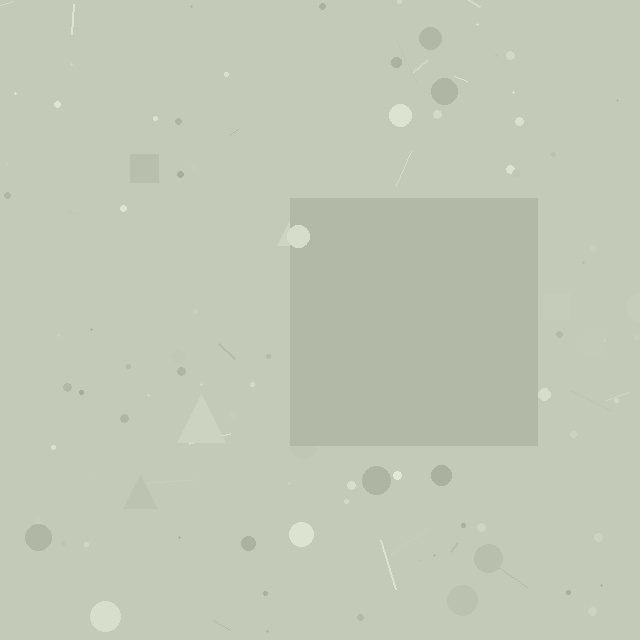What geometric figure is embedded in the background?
A square is embedded in the background.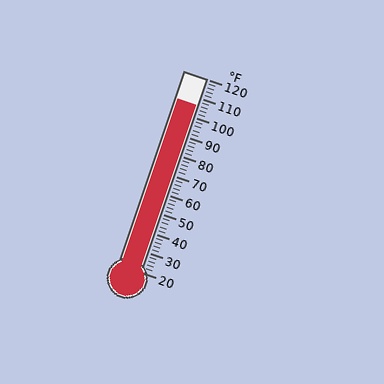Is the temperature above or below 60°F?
The temperature is above 60°F.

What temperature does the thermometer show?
The thermometer shows approximately 106°F.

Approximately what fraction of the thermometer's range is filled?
The thermometer is filled to approximately 85% of its range.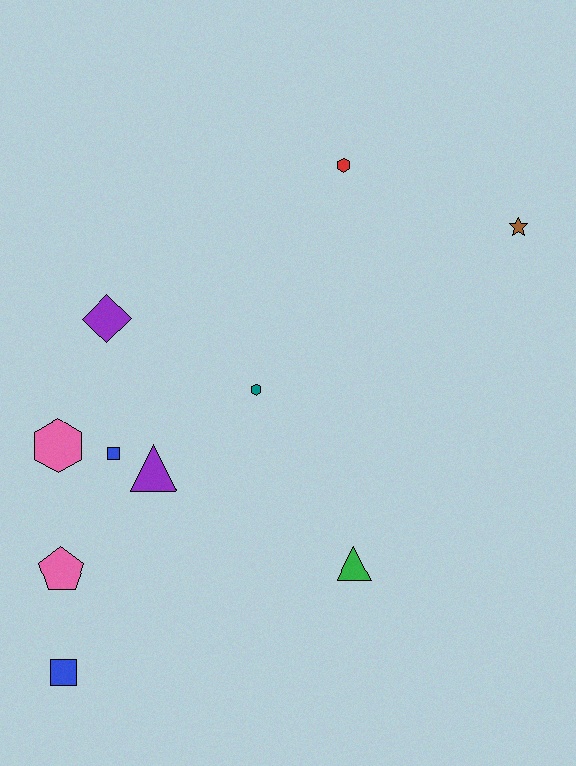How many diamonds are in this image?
There is 1 diamond.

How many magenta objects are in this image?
There are no magenta objects.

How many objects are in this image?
There are 10 objects.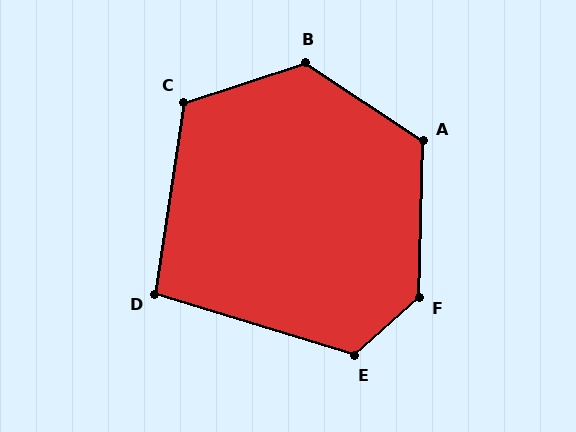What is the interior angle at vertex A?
Approximately 122 degrees (obtuse).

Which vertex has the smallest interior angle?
D, at approximately 99 degrees.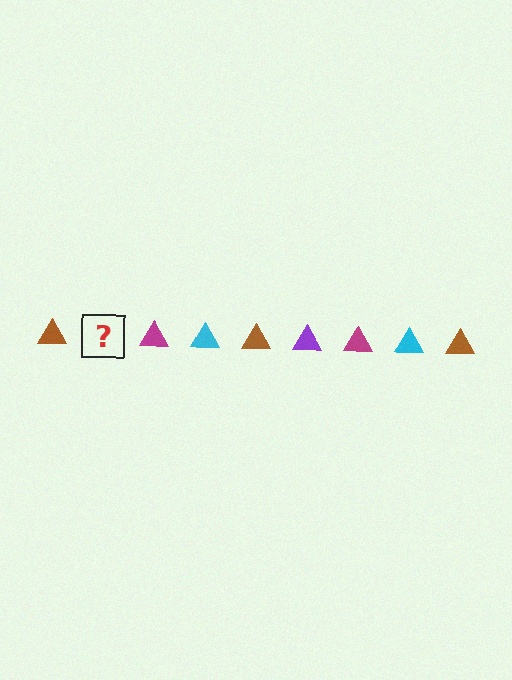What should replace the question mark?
The question mark should be replaced with a purple triangle.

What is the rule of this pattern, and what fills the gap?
The rule is that the pattern cycles through brown, purple, magenta, cyan triangles. The gap should be filled with a purple triangle.